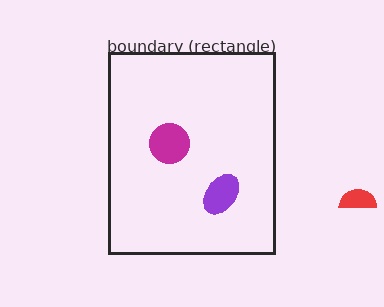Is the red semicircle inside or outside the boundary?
Outside.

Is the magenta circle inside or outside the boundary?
Inside.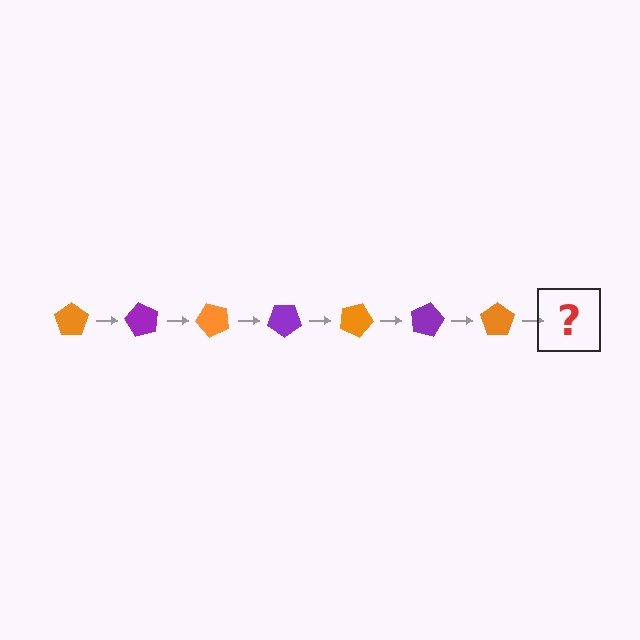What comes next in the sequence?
The next element should be a purple pentagon, rotated 420 degrees from the start.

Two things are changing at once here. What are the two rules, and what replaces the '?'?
The two rules are that it rotates 60 degrees each step and the color cycles through orange and purple. The '?' should be a purple pentagon, rotated 420 degrees from the start.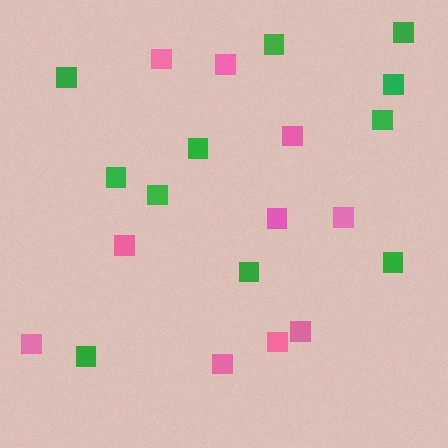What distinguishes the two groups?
There are 2 groups: one group of pink squares (10) and one group of green squares (11).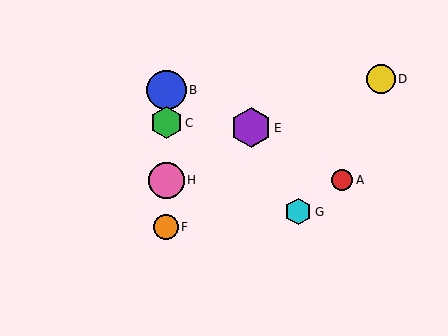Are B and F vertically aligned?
Yes, both are at x≈166.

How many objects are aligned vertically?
4 objects (B, C, F, H) are aligned vertically.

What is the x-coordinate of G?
Object G is at x≈298.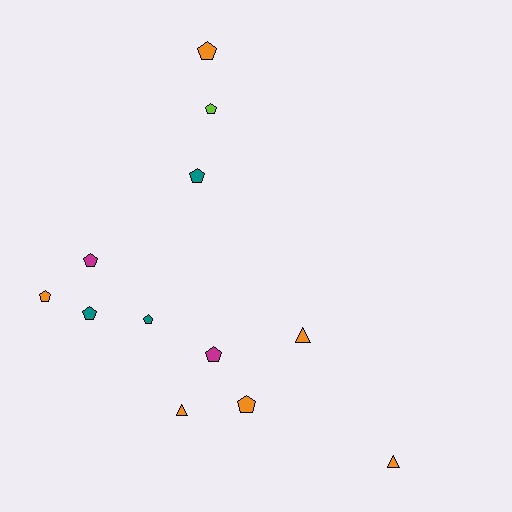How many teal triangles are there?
There are no teal triangles.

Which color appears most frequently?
Orange, with 6 objects.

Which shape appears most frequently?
Pentagon, with 9 objects.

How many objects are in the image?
There are 12 objects.